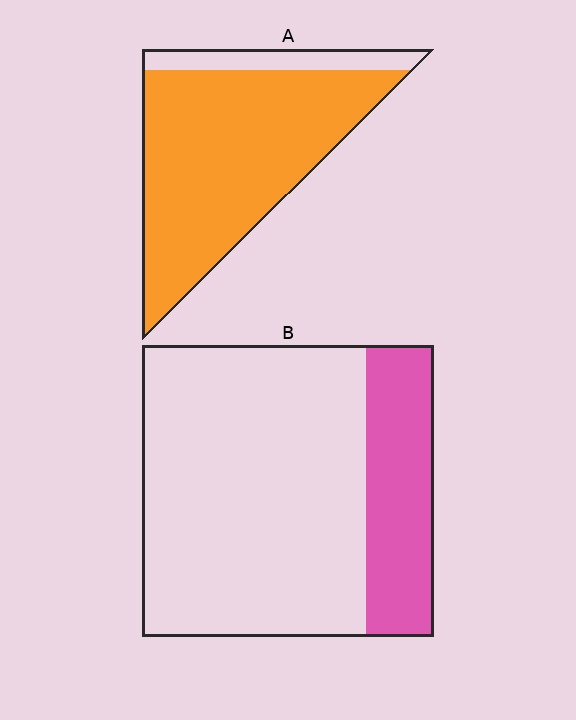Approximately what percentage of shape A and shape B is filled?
A is approximately 85% and B is approximately 25%.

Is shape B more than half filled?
No.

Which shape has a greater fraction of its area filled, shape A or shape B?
Shape A.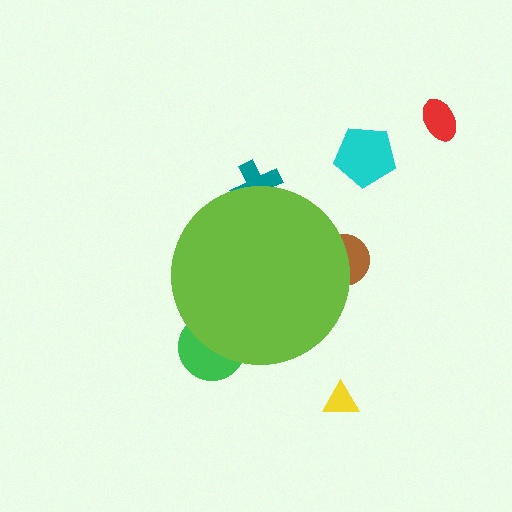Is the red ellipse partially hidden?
No, the red ellipse is fully visible.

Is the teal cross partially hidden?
Yes, the teal cross is partially hidden behind the lime circle.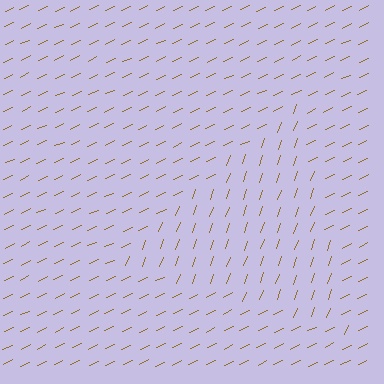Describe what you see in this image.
The image is filled with small brown line segments. A triangle region in the image has lines oriented differently from the surrounding lines, creating a visible texture boundary.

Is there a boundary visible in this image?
Yes, there is a texture boundary formed by a change in line orientation.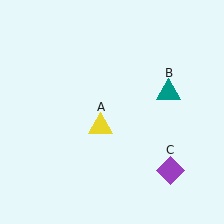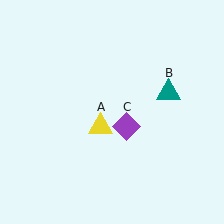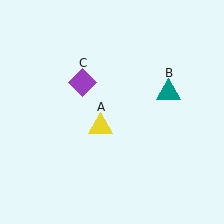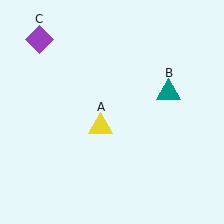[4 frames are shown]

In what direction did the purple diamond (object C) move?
The purple diamond (object C) moved up and to the left.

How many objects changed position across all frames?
1 object changed position: purple diamond (object C).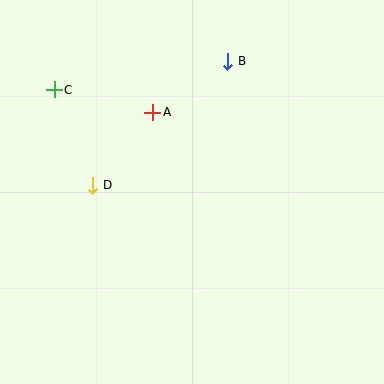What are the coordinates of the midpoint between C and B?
The midpoint between C and B is at (141, 76).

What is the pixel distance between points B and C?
The distance between B and C is 176 pixels.